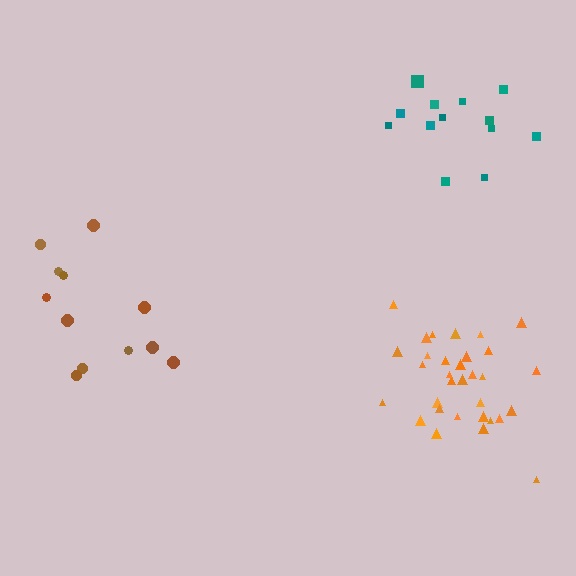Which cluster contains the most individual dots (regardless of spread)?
Orange (32).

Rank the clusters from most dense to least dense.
orange, teal, brown.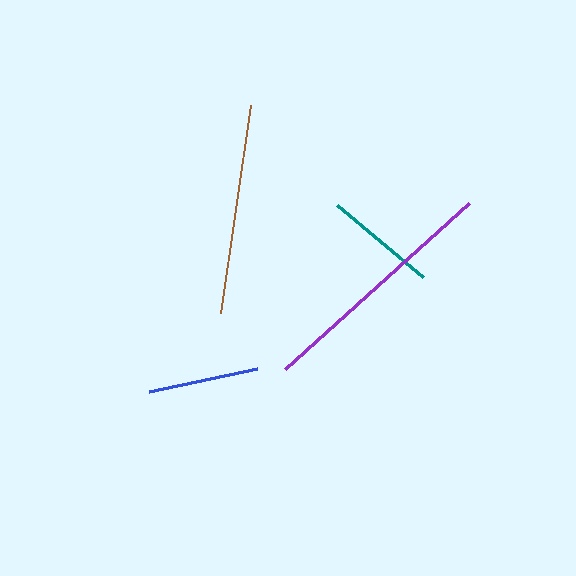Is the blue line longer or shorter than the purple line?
The purple line is longer than the blue line.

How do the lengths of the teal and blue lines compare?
The teal and blue lines are approximately the same length.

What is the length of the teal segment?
The teal segment is approximately 113 pixels long.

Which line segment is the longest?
The purple line is the longest at approximately 248 pixels.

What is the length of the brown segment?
The brown segment is approximately 211 pixels long.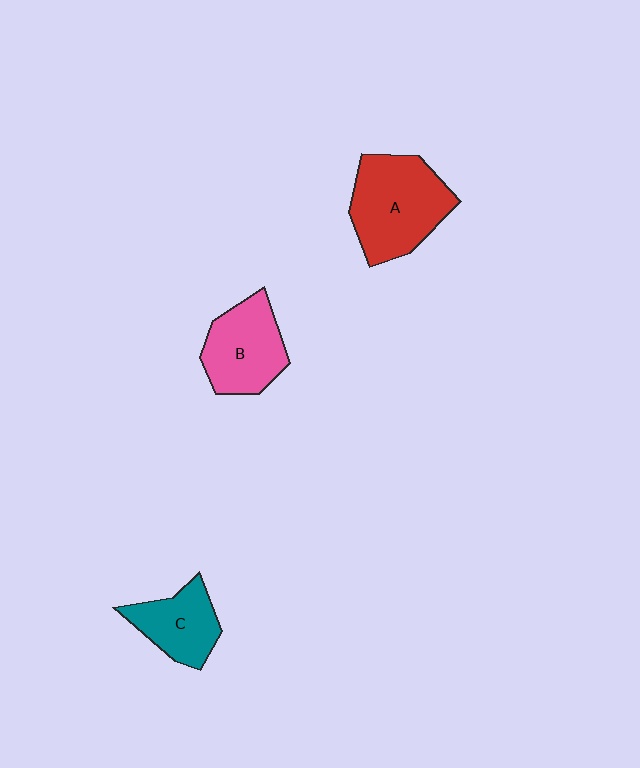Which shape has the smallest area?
Shape C (teal).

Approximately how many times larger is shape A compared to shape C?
Approximately 1.6 times.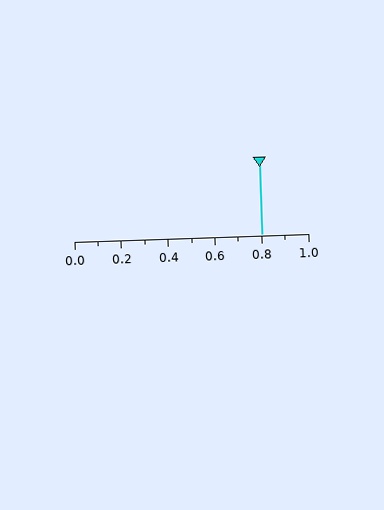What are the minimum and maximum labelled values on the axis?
The axis runs from 0.0 to 1.0.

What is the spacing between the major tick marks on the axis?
The major ticks are spaced 0.2 apart.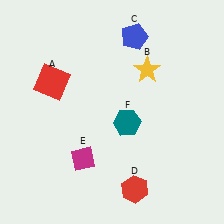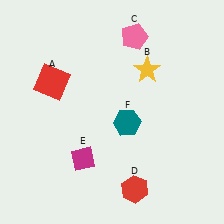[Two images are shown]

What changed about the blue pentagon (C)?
In Image 1, C is blue. In Image 2, it changed to pink.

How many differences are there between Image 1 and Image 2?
There is 1 difference between the two images.